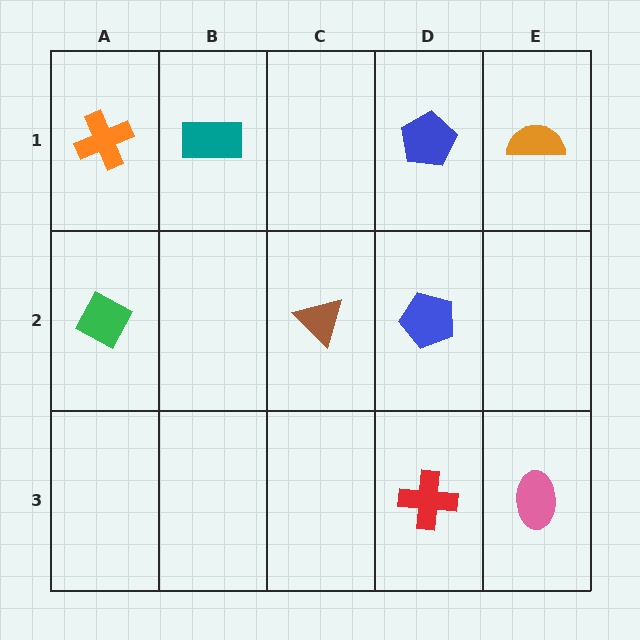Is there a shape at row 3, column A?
No, that cell is empty.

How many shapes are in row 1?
4 shapes.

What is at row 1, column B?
A teal rectangle.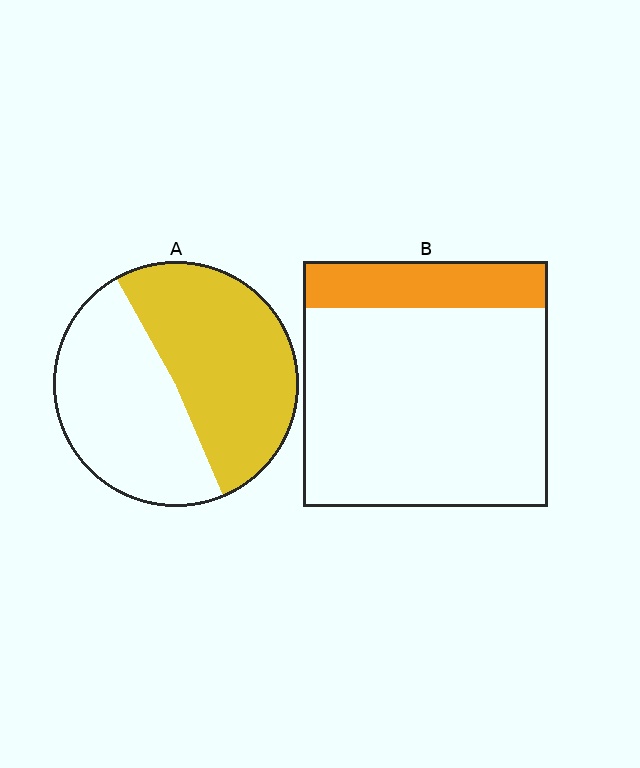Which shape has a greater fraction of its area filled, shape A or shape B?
Shape A.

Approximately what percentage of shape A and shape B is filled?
A is approximately 50% and B is approximately 20%.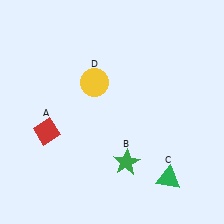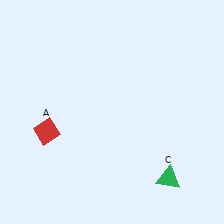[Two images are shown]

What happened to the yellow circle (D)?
The yellow circle (D) was removed in Image 2. It was in the top-left area of Image 1.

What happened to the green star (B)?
The green star (B) was removed in Image 2. It was in the bottom-right area of Image 1.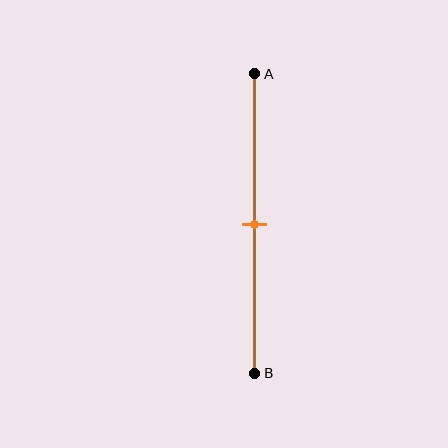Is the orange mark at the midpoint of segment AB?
Yes, the mark is approximately at the midpoint.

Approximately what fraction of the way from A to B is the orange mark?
The orange mark is approximately 50% of the way from A to B.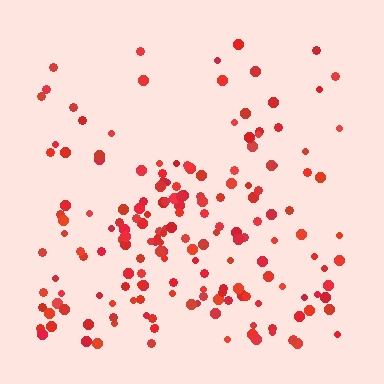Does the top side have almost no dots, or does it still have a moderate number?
Still a moderate number, just noticeably fewer than the bottom.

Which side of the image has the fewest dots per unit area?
The top.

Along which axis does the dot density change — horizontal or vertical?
Vertical.